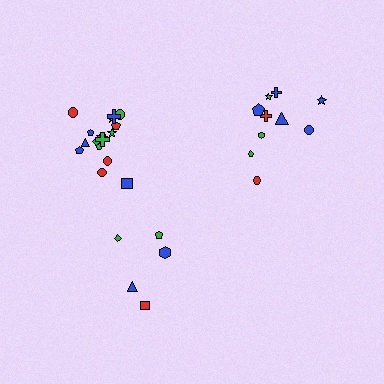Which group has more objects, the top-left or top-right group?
The top-left group.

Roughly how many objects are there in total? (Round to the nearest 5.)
Roughly 35 objects in total.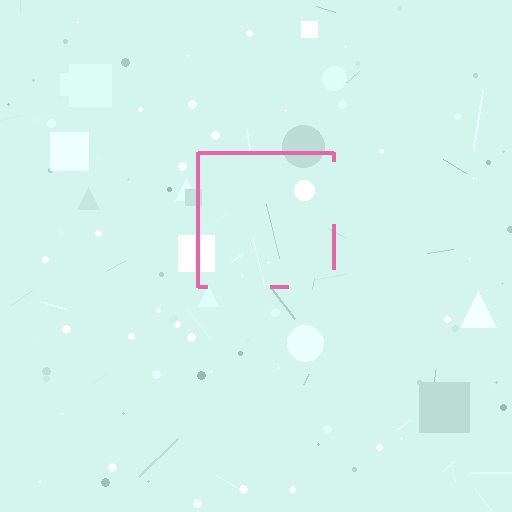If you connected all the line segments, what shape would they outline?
They would outline a square.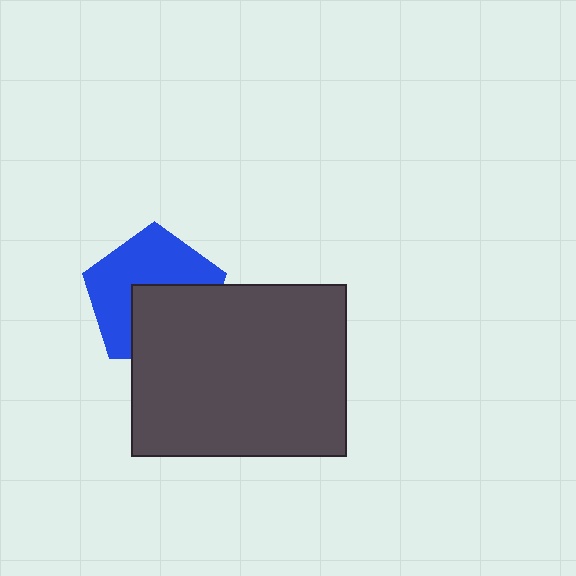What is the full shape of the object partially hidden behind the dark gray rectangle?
The partially hidden object is a blue pentagon.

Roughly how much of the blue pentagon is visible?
About half of it is visible (roughly 56%).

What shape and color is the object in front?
The object in front is a dark gray rectangle.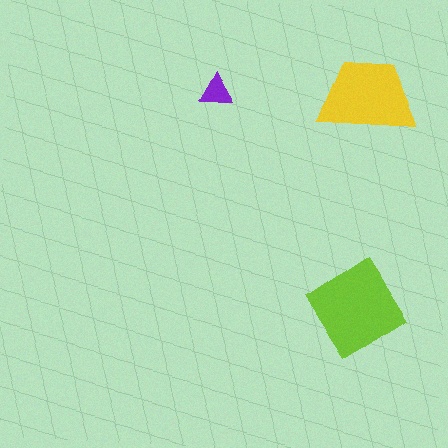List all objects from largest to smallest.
The lime diamond, the yellow trapezoid, the purple triangle.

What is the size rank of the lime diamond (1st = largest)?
1st.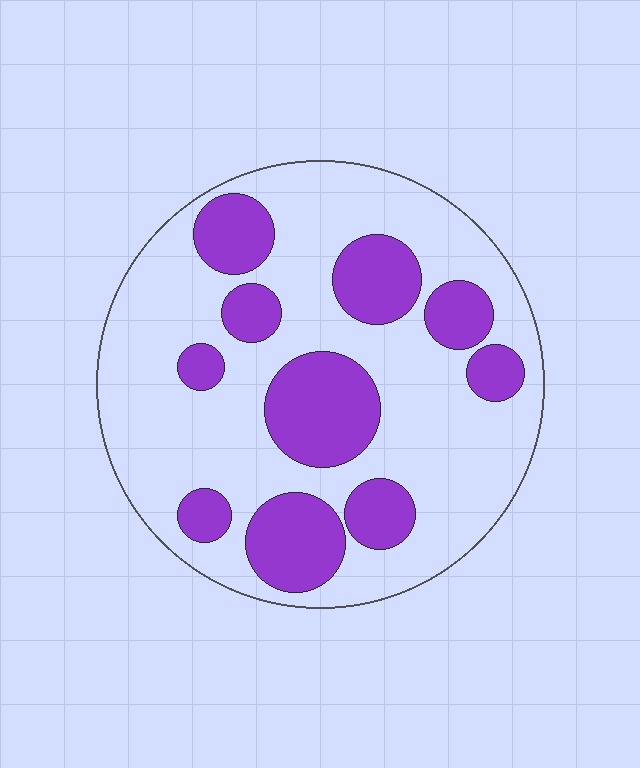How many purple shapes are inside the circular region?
10.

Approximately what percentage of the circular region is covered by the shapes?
Approximately 30%.